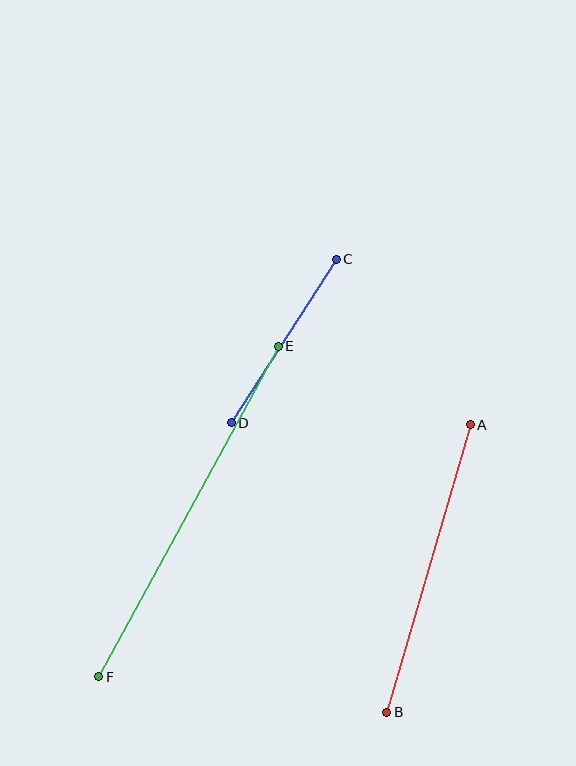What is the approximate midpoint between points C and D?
The midpoint is at approximately (284, 341) pixels.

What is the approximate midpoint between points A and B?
The midpoint is at approximately (428, 569) pixels.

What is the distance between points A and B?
The distance is approximately 299 pixels.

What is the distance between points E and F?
The distance is approximately 376 pixels.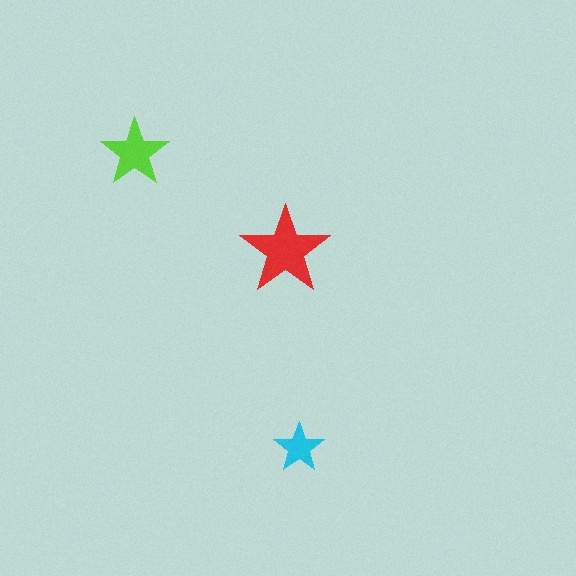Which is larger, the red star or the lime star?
The red one.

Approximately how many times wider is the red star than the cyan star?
About 2 times wider.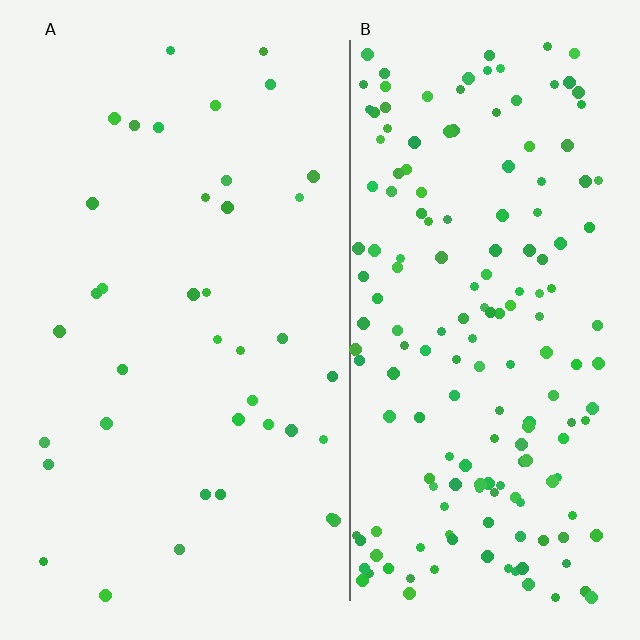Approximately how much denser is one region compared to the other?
Approximately 4.6× — region B over region A.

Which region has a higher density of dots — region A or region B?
B (the right).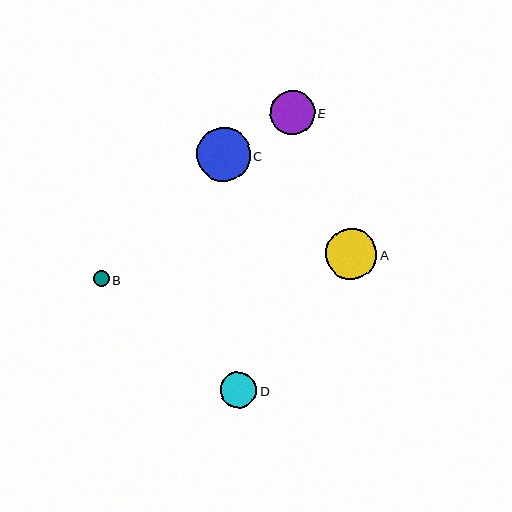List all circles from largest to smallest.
From largest to smallest: C, A, E, D, B.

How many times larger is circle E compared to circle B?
Circle E is approximately 2.9 times the size of circle B.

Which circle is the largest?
Circle C is the largest with a size of approximately 53 pixels.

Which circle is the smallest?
Circle B is the smallest with a size of approximately 15 pixels.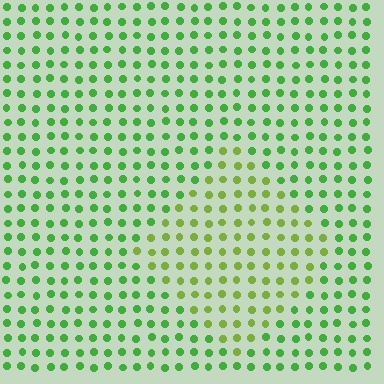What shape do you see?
I see a diamond.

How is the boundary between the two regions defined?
The boundary is defined purely by a slight shift in hue (about 31 degrees). Spacing, size, and orientation are identical on both sides.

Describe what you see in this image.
The image is filled with small green elements in a uniform arrangement. A diamond-shaped region is visible where the elements are tinted to a slightly different hue, forming a subtle color boundary.